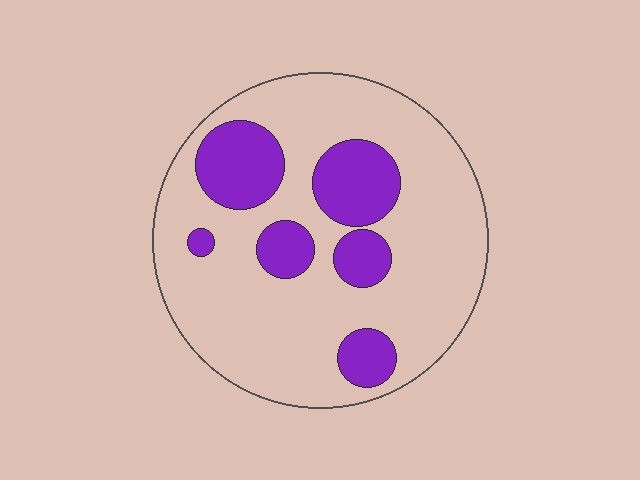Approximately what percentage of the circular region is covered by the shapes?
Approximately 25%.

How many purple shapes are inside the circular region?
6.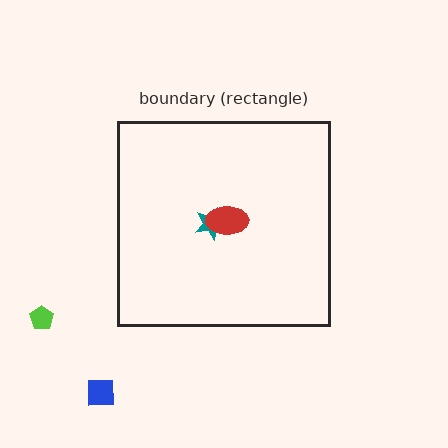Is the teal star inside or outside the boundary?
Inside.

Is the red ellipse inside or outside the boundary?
Inside.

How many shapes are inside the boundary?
2 inside, 2 outside.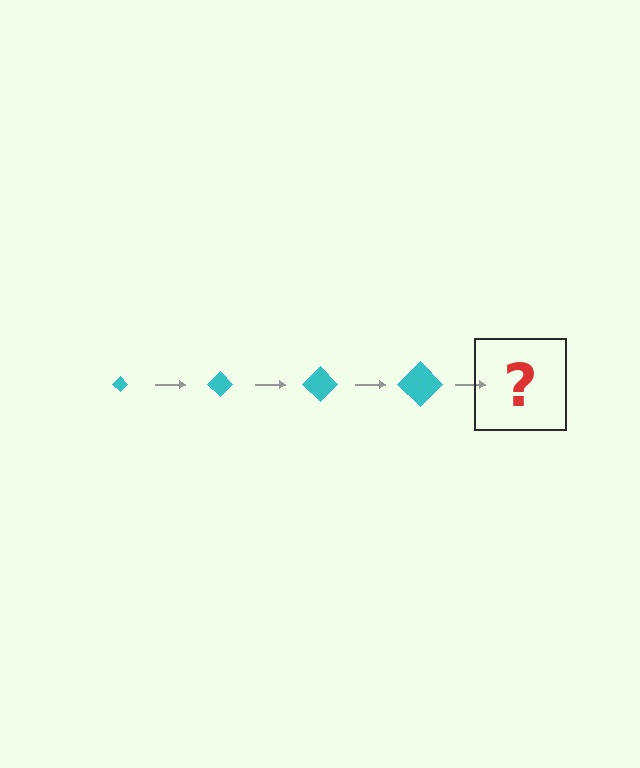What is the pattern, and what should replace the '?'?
The pattern is that the diamond gets progressively larger each step. The '?' should be a cyan diamond, larger than the previous one.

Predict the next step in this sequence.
The next step is a cyan diamond, larger than the previous one.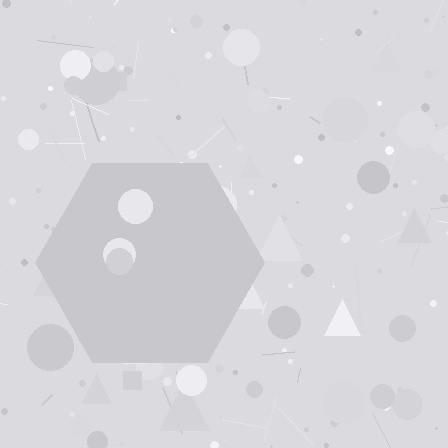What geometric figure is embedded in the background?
A hexagon is embedded in the background.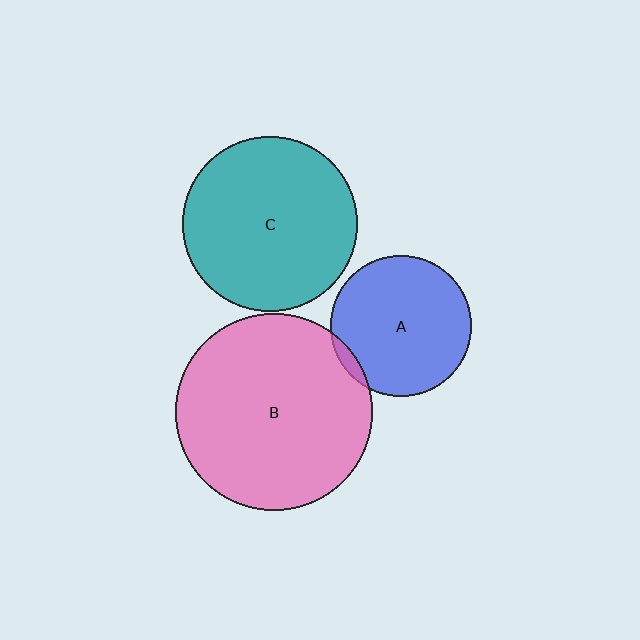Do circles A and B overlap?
Yes.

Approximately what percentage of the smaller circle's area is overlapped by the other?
Approximately 5%.